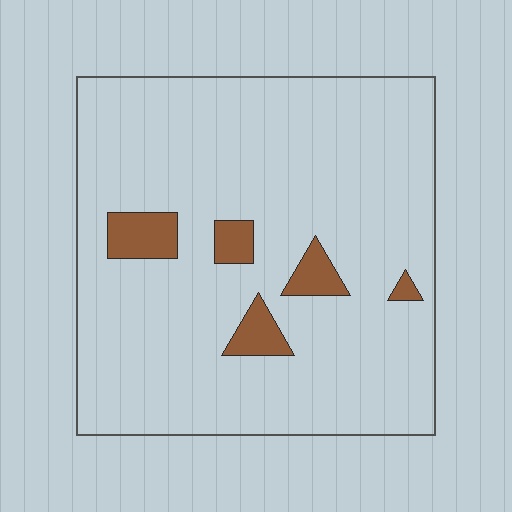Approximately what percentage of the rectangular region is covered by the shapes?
Approximately 10%.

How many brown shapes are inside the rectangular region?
5.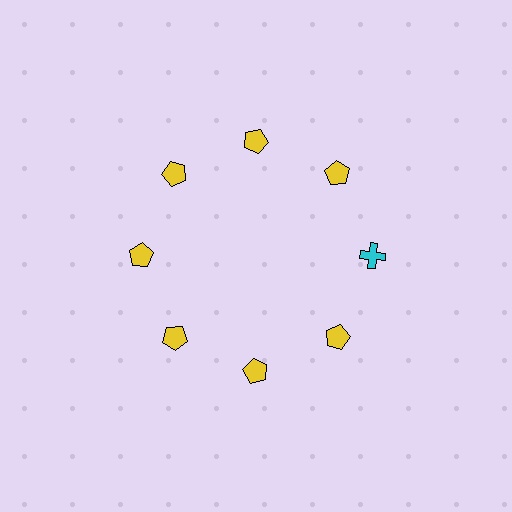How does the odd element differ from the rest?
It differs in both color (cyan instead of yellow) and shape (cross instead of pentagon).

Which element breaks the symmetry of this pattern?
The cyan cross at roughly the 3 o'clock position breaks the symmetry. All other shapes are yellow pentagons.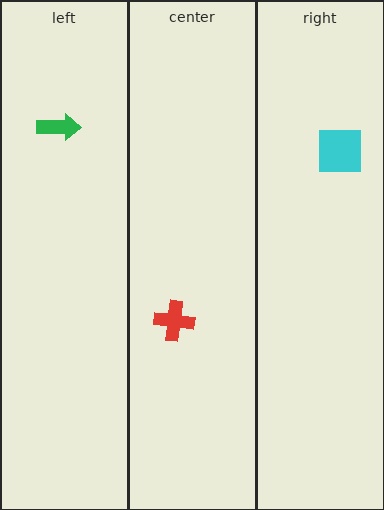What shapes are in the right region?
The cyan square.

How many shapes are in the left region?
1.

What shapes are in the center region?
The red cross.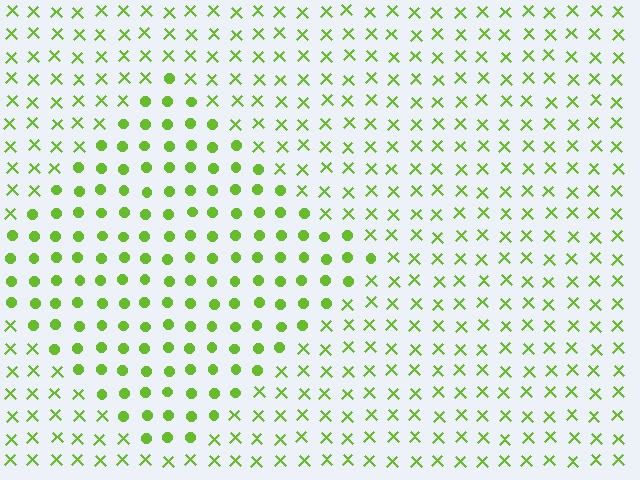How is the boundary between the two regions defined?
The boundary is defined by a change in element shape: circles inside vs. X marks outside. All elements share the same color and spacing.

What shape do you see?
I see a diamond.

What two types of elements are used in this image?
The image uses circles inside the diamond region and X marks outside it.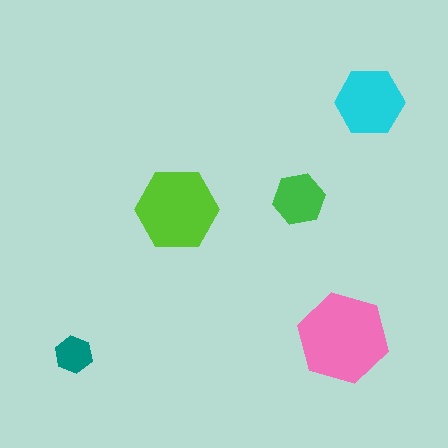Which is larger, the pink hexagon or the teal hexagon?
The pink one.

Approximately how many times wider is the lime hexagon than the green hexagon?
About 1.5 times wider.